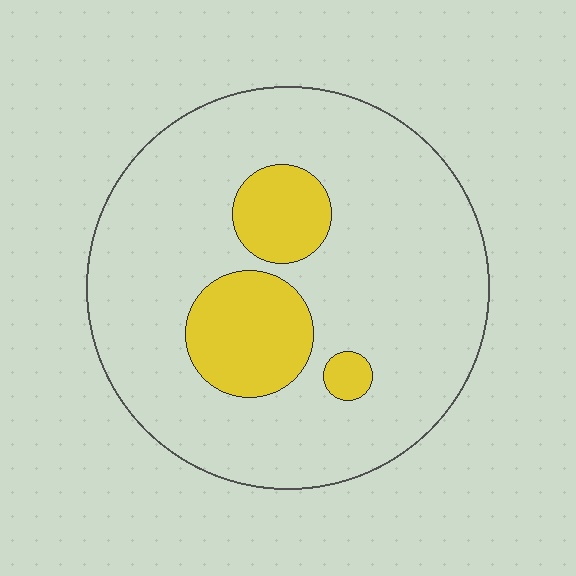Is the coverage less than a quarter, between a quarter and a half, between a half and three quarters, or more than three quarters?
Less than a quarter.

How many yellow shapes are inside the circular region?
3.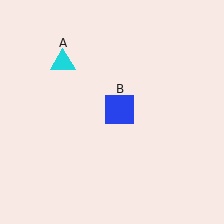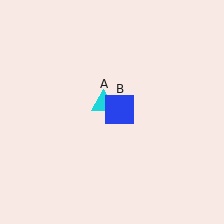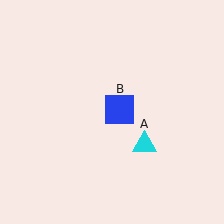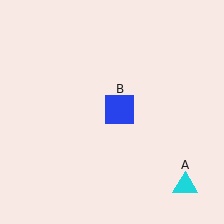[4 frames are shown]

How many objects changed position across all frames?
1 object changed position: cyan triangle (object A).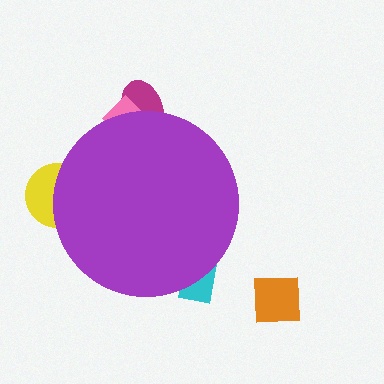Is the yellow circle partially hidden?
Yes, the yellow circle is partially hidden behind the purple circle.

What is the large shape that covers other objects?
A purple circle.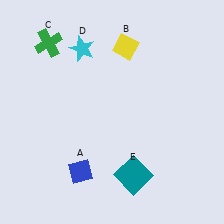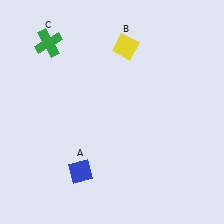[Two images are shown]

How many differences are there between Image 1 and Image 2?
There are 2 differences between the two images.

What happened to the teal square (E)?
The teal square (E) was removed in Image 2. It was in the bottom-right area of Image 1.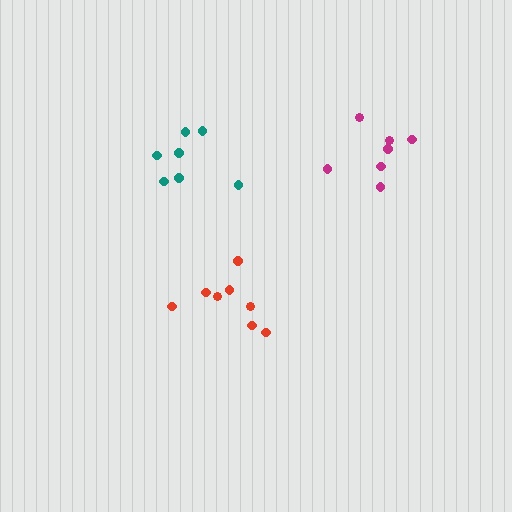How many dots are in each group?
Group 1: 8 dots, Group 2: 7 dots, Group 3: 7 dots (22 total).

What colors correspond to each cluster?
The clusters are colored: red, teal, magenta.